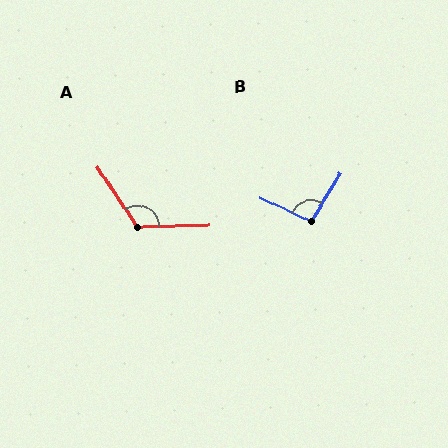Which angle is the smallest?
B, at approximately 96 degrees.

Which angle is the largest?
A, at approximately 123 degrees.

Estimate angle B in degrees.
Approximately 96 degrees.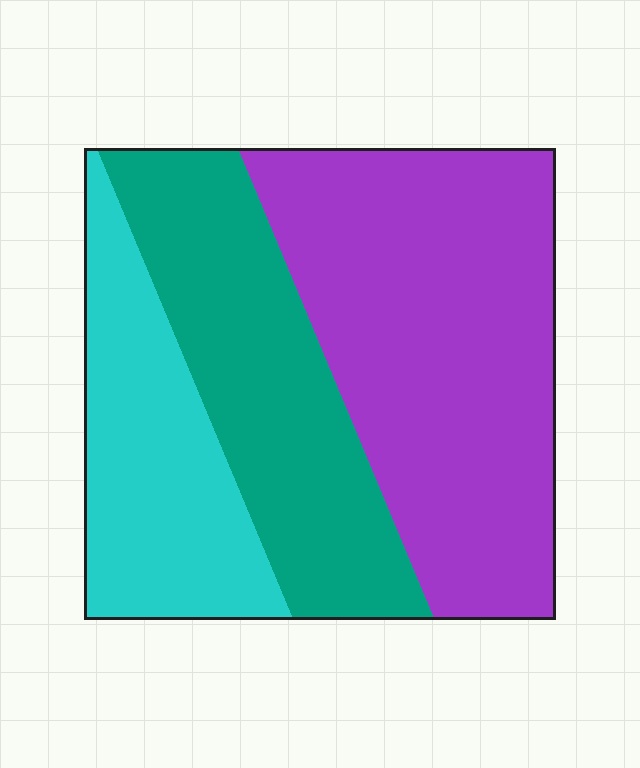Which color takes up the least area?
Cyan, at roughly 25%.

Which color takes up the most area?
Purple, at roughly 45%.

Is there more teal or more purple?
Purple.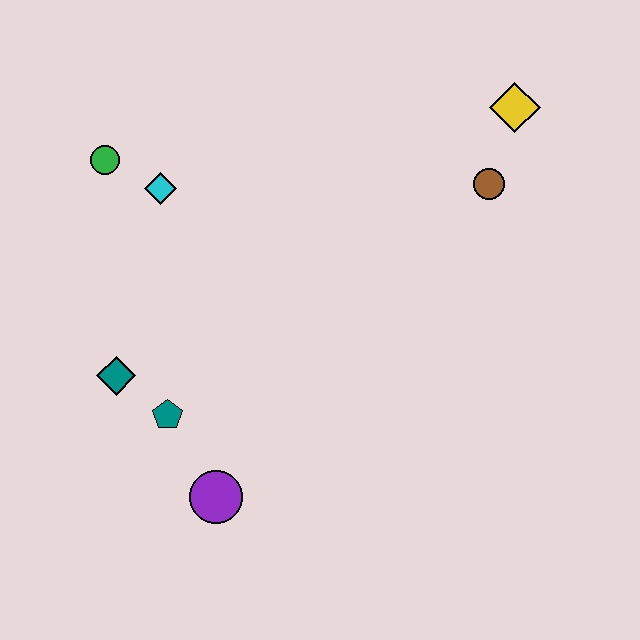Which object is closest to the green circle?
The cyan diamond is closest to the green circle.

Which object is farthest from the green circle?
The yellow diamond is farthest from the green circle.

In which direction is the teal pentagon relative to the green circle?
The teal pentagon is below the green circle.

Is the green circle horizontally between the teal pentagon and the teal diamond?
No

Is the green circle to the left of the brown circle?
Yes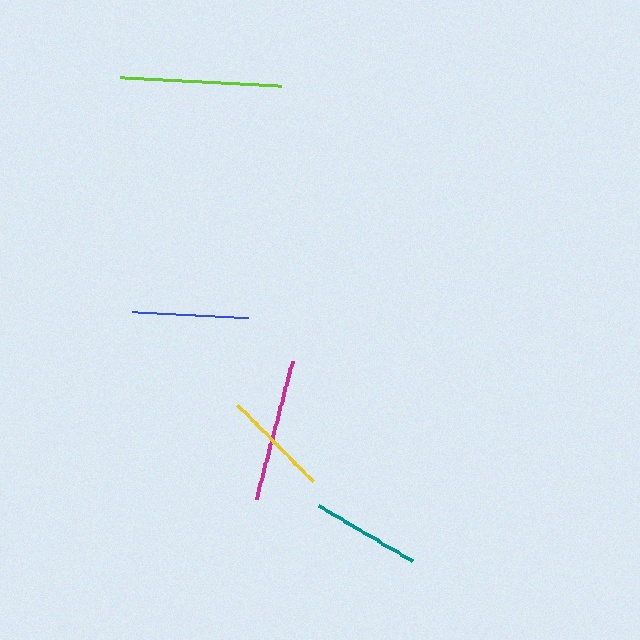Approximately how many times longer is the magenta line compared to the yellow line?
The magenta line is approximately 1.3 times the length of the yellow line.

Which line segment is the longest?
The lime line is the longest at approximately 161 pixels.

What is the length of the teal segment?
The teal segment is approximately 108 pixels long.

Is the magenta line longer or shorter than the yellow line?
The magenta line is longer than the yellow line.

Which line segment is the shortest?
The yellow line is the shortest at approximately 107 pixels.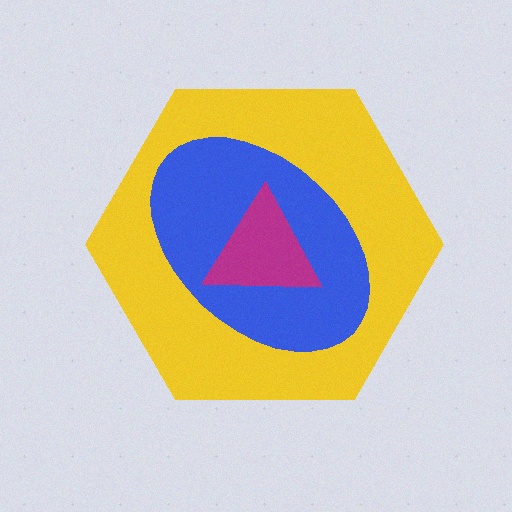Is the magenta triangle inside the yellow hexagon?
Yes.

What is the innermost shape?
The magenta triangle.